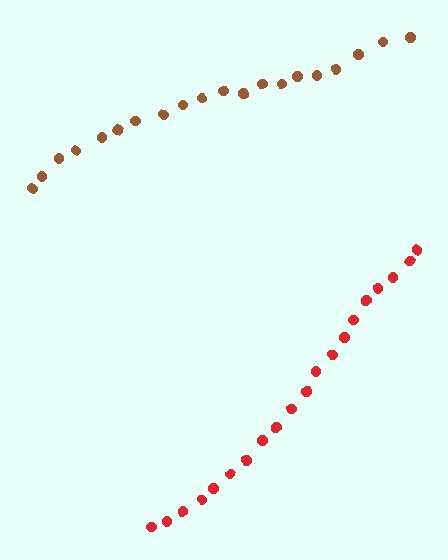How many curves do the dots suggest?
There are 2 distinct paths.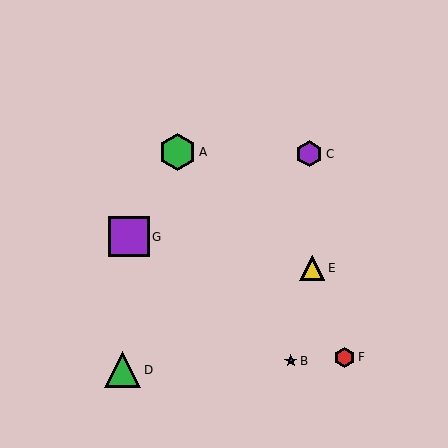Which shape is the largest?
The purple square (labeled G) is the largest.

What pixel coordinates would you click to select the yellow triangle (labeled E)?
Click at (312, 268) to select the yellow triangle E.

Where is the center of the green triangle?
The center of the green triangle is at (123, 370).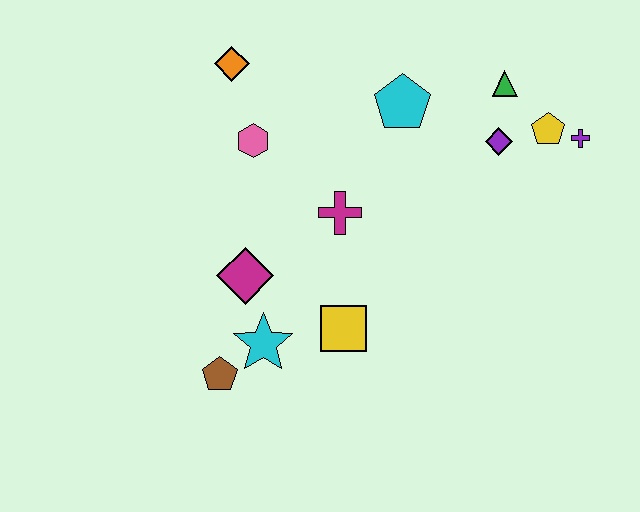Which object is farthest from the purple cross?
The brown pentagon is farthest from the purple cross.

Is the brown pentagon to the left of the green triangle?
Yes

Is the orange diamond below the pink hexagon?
No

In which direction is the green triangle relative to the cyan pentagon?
The green triangle is to the right of the cyan pentagon.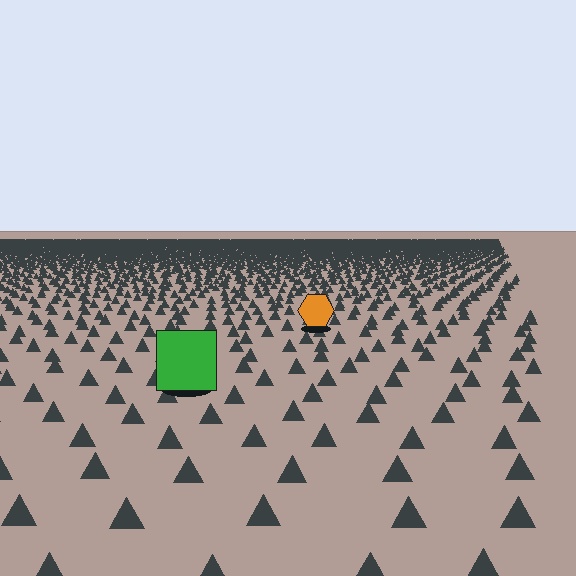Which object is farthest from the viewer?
The orange hexagon is farthest from the viewer. It appears smaller and the ground texture around it is denser.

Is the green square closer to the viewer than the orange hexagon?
Yes. The green square is closer — you can tell from the texture gradient: the ground texture is coarser near it.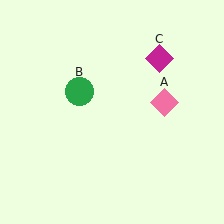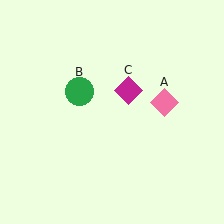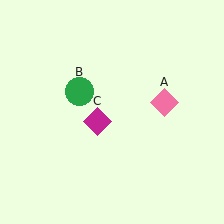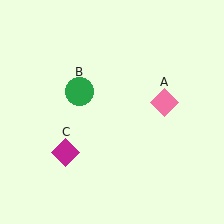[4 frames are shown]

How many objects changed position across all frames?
1 object changed position: magenta diamond (object C).